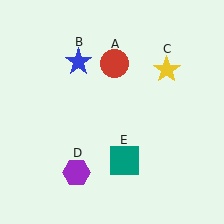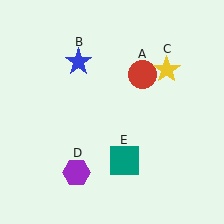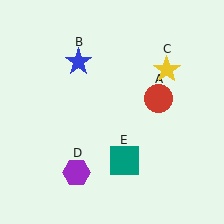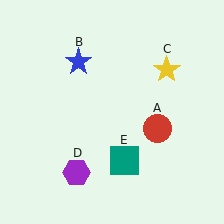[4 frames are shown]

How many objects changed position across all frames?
1 object changed position: red circle (object A).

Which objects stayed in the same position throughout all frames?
Blue star (object B) and yellow star (object C) and purple hexagon (object D) and teal square (object E) remained stationary.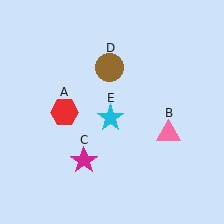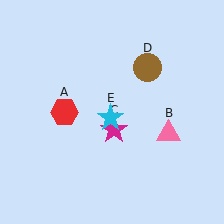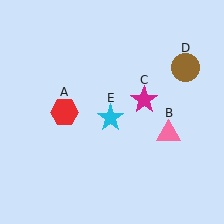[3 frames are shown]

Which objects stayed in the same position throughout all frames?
Red hexagon (object A) and pink triangle (object B) and cyan star (object E) remained stationary.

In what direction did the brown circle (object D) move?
The brown circle (object D) moved right.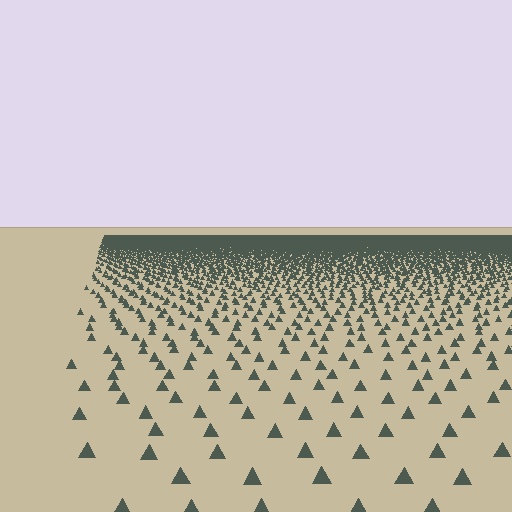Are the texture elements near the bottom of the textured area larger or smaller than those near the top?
Larger. Near the bottom, elements are closer to the viewer and appear at a bigger on-screen size.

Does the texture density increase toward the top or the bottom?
Density increases toward the top.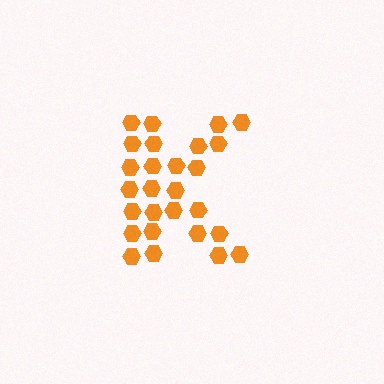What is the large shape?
The large shape is the letter K.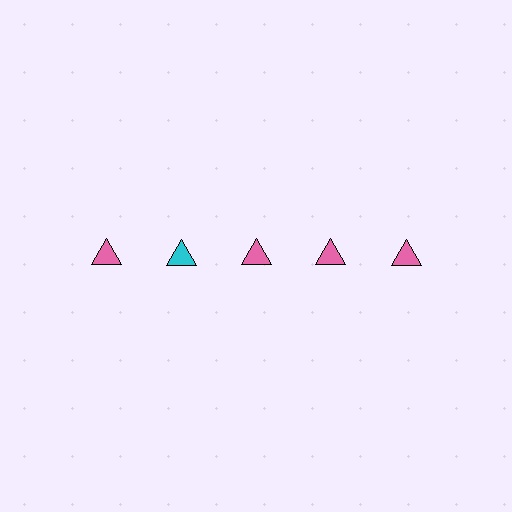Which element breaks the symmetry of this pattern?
The cyan triangle in the top row, second from left column breaks the symmetry. All other shapes are pink triangles.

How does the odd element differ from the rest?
It has a different color: cyan instead of pink.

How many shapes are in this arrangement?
There are 5 shapes arranged in a grid pattern.